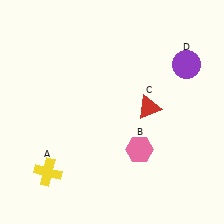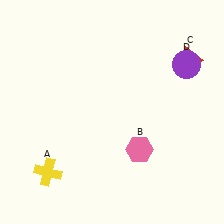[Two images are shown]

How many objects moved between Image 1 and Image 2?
1 object moved between the two images.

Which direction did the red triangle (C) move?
The red triangle (C) moved up.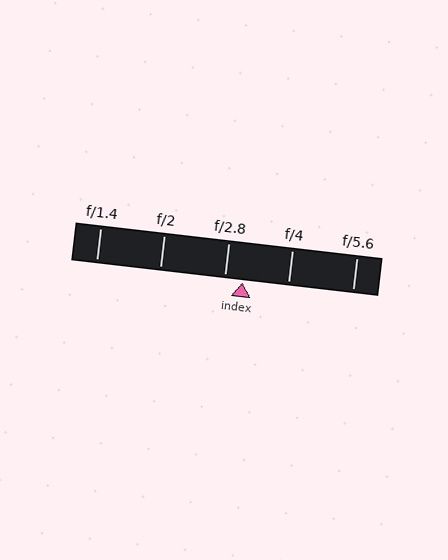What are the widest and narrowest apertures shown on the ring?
The widest aperture shown is f/1.4 and the narrowest is f/5.6.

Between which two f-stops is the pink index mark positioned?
The index mark is between f/2.8 and f/4.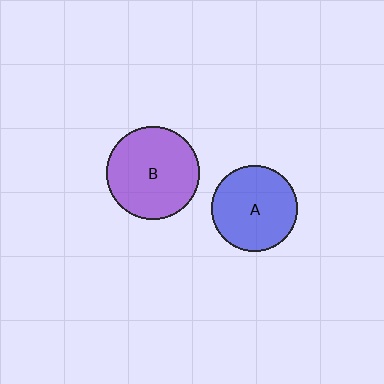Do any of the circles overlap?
No, none of the circles overlap.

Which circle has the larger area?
Circle B (purple).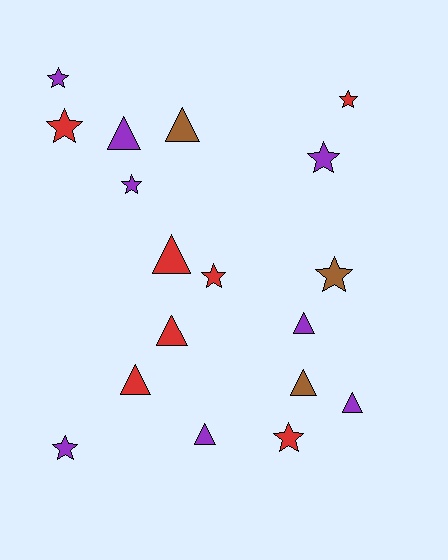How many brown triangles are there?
There are 2 brown triangles.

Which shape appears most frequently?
Triangle, with 9 objects.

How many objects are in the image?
There are 18 objects.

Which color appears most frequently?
Purple, with 8 objects.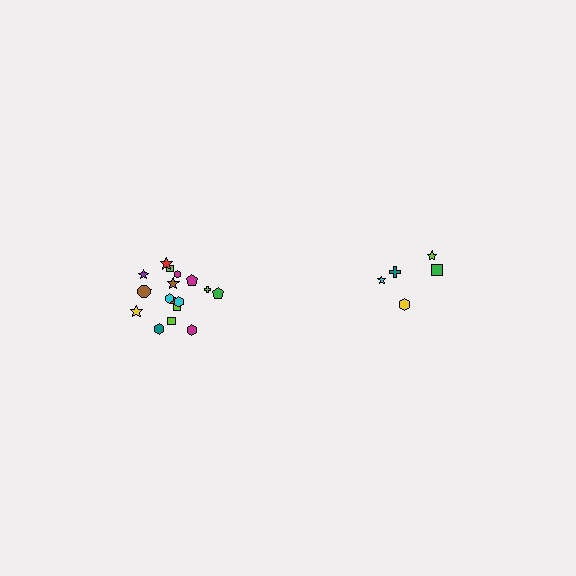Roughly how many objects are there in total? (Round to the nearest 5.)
Roughly 25 objects in total.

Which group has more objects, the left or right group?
The left group.